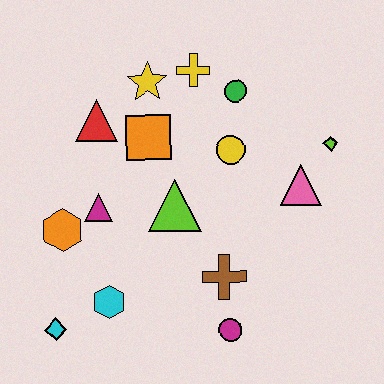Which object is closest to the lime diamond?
The pink triangle is closest to the lime diamond.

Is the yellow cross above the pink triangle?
Yes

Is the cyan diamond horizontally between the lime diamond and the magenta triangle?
No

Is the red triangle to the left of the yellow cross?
Yes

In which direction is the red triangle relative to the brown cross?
The red triangle is above the brown cross.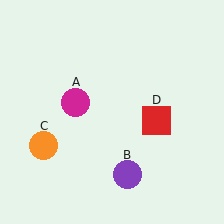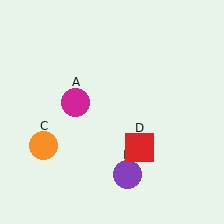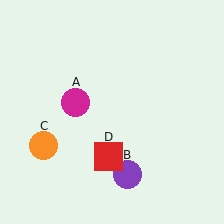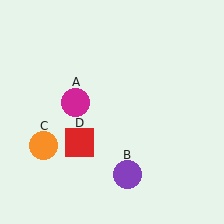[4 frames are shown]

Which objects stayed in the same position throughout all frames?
Magenta circle (object A) and purple circle (object B) and orange circle (object C) remained stationary.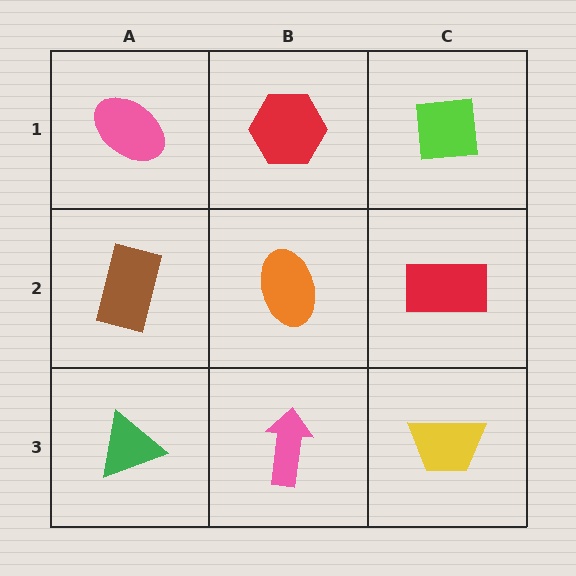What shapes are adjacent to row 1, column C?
A red rectangle (row 2, column C), a red hexagon (row 1, column B).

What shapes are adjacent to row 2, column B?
A red hexagon (row 1, column B), a pink arrow (row 3, column B), a brown rectangle (row 2, column A), a red rectangle (row 2, column C).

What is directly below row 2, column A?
A green triangle.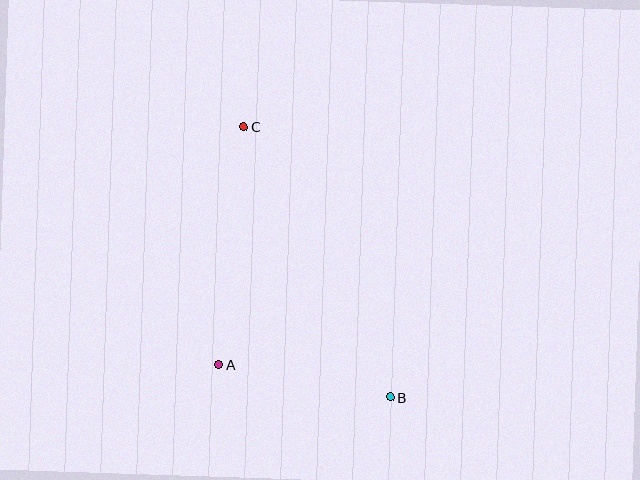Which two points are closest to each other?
Points A and B are closest to each other.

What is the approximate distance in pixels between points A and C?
The distance between A and C is approximately 239 pixels.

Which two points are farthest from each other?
Points B and C are farthest from each other.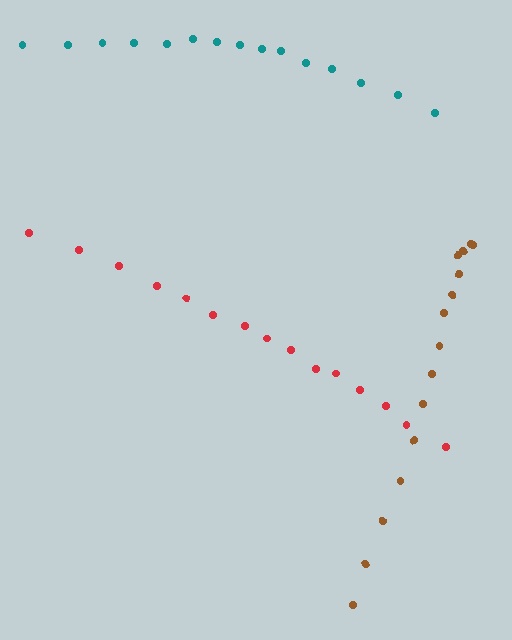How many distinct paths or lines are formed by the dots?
There are 3 distinct paths.